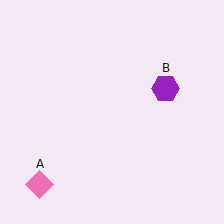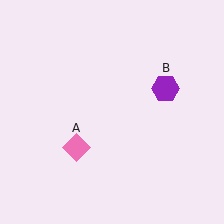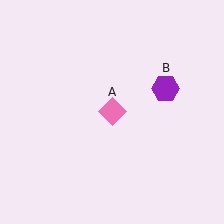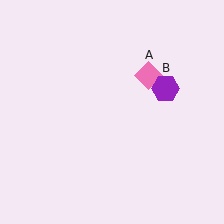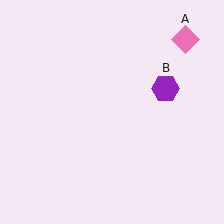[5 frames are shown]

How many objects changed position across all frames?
1 object changed position: pink diamond (object A).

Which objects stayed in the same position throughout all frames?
Purple hexagon (object B) remained stationary.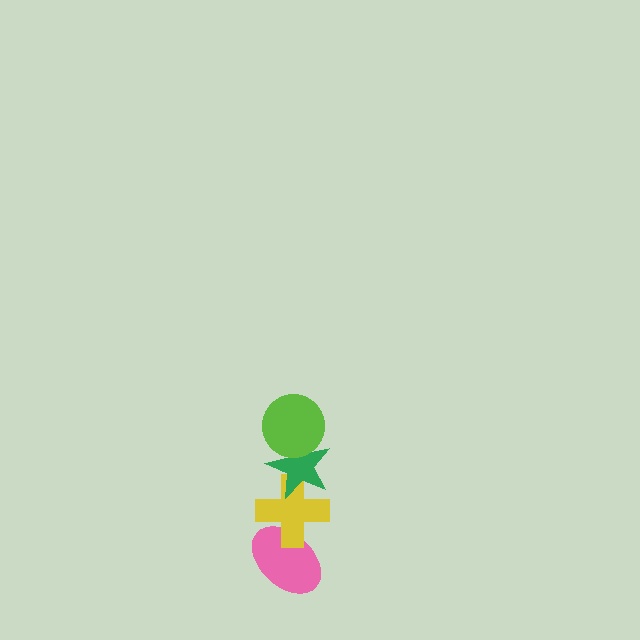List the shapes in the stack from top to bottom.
From top to bottom: the lime circle, the green star, the yellow cross, the pink ellipse.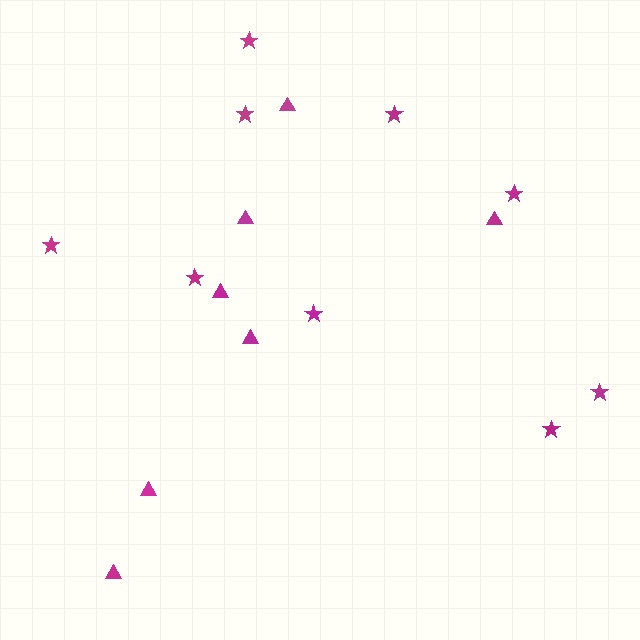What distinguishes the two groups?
There are 2 groups: one group of stars (9) and one group of triangles (7).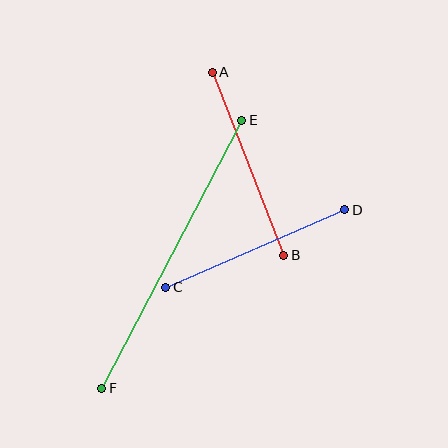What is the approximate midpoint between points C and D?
The midpoint is at approximately (255, 248) pixels.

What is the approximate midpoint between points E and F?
The midpoint is at approximately (172, 254) pixels.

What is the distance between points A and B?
The distance is approximately 197 pixels.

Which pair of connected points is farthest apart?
Points E and F are farthest apart.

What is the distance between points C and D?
The distance is approximately 195 pixels.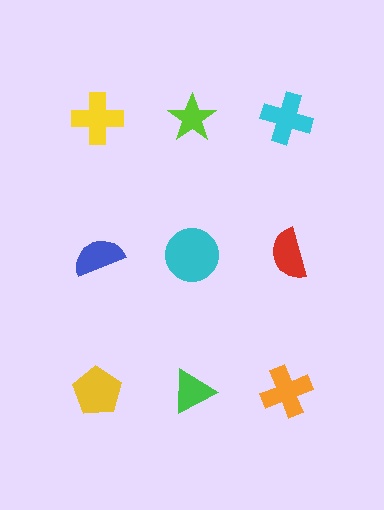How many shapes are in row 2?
3 shapes.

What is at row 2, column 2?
A cyan circle.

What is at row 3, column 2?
A green triangle.